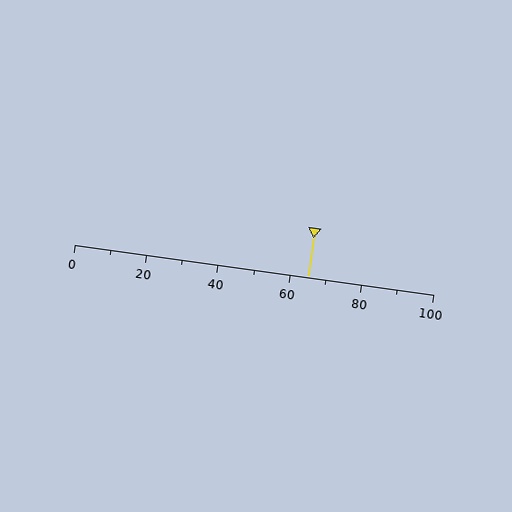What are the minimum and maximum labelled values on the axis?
The axis runs from 0 to 100.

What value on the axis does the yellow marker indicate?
The marker indicates approximately 65.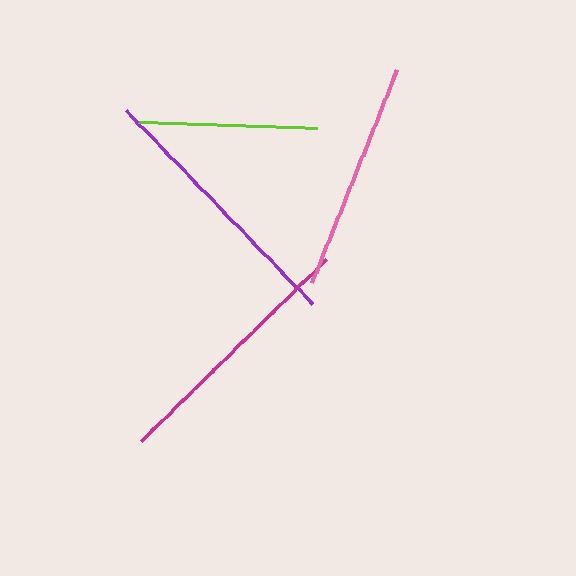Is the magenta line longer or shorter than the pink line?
The magenta line is longer than the pink line.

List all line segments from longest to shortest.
From longest to shortest: purple, magenta, pink, lime.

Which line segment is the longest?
The purple line is the longest at approximately 269 pixels.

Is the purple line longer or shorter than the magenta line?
The purple line is longer than the magenta line.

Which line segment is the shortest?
The lime line is the shortest at approximately 178 pixels.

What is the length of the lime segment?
The lime segment is approximately 178 pixels long.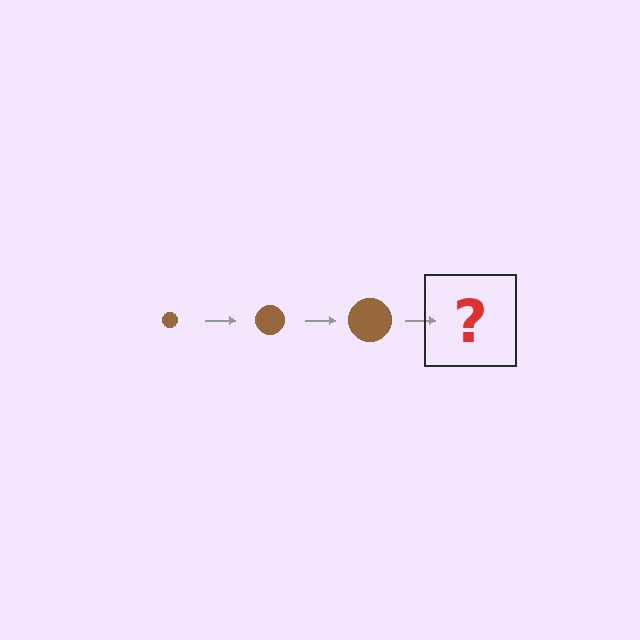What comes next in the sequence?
The next element should be a brown circle, larger than the previous one.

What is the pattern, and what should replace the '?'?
The pattern is that the circle gets progressively larger each step. The '?' should be a brown circle, larger than the previous one.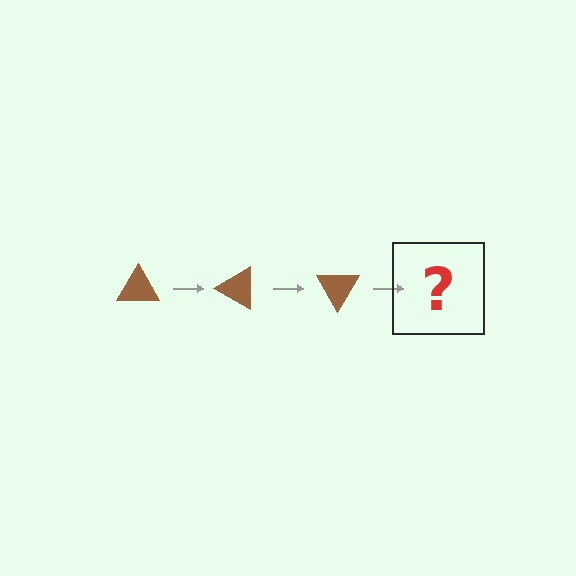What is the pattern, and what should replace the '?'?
The pattern is that the triangle rotates 30 degrees each step. The '?' should be a brown triangle rotated 90 degrees.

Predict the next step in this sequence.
The next step is a brown triangle rotated 90 degrees.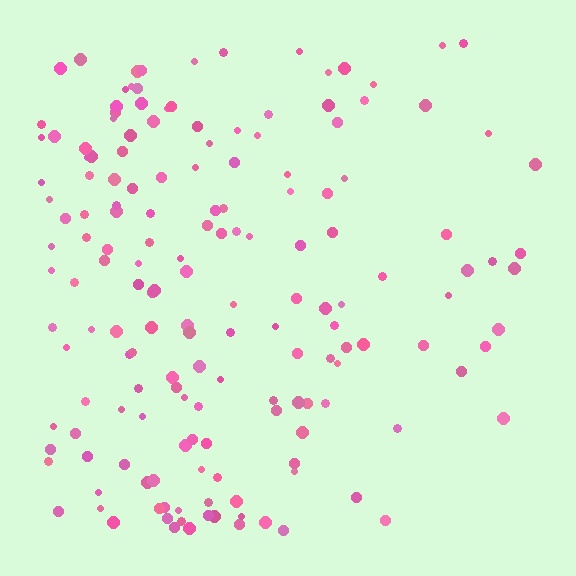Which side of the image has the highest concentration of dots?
The left.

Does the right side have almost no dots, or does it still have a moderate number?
Still a moderate number, just noticeably fewer than the left.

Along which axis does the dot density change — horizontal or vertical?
Horizontal.